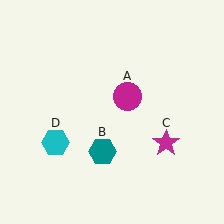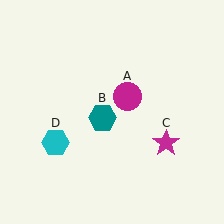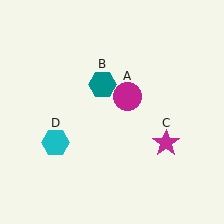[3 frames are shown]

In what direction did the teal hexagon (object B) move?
The teal hexagon (object B) moved up.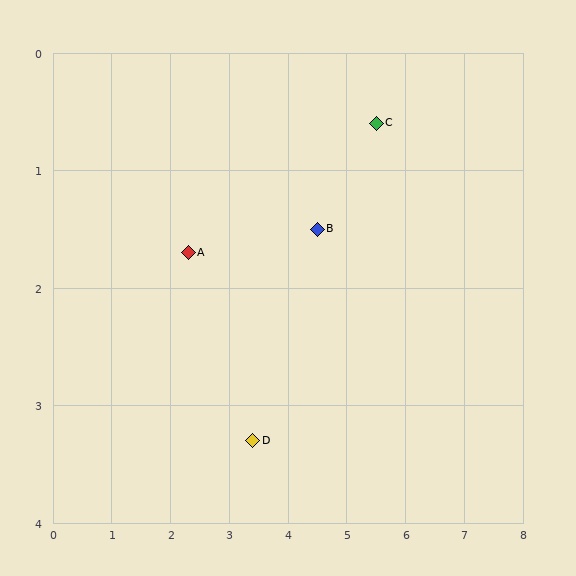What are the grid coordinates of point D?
Point D is at approximately (3.4, 3.3).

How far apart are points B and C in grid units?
Points B and C are about 1.3 grid units apart.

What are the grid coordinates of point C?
Point C is at approximately (5.5, 0.6).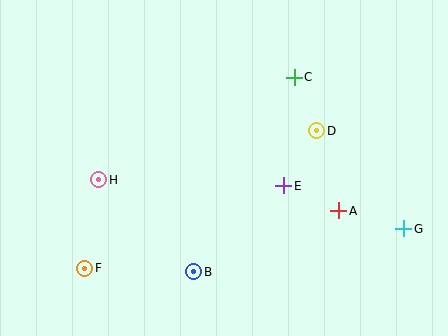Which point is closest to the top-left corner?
Point H is closest to the top-left corner.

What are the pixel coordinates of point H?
Point H is at (99, 180).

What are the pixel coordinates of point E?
Point E is at (284, 186).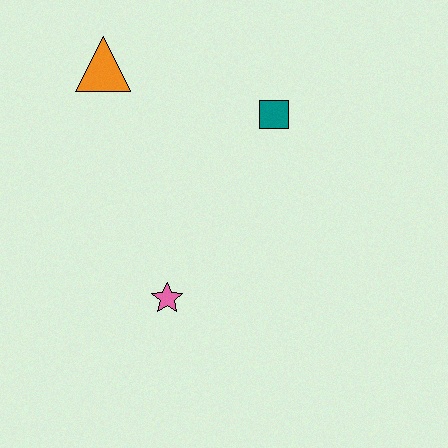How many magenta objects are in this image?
There are no magenta objects.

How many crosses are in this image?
There are no crosses.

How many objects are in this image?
There are 3 objects.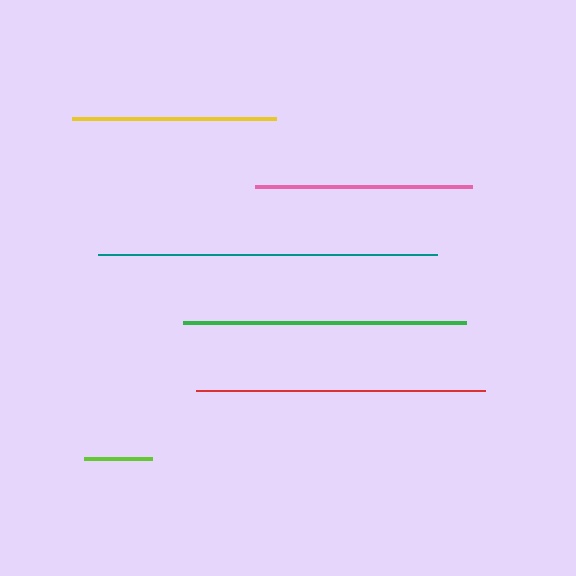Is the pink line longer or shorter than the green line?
The green line is longer than the pink line.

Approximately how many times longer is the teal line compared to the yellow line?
The teal line is approximately 1.7 times the length of the yellow line.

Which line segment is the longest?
The teal line is the longest at approximately 338 pixels.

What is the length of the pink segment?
The pink segment is approximately 217 pixels long.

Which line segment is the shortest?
The lime line is the shortest at approximately 68 pixels.